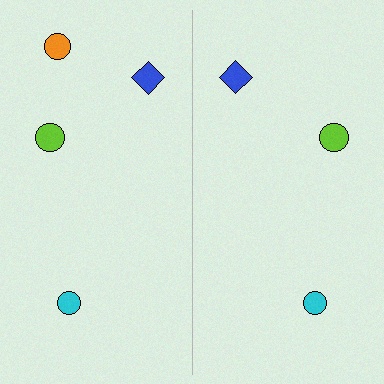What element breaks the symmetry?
A orange circle is missing from the right side.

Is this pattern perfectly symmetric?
No, the pattern is not perfectly symmetric. A orange circle is missing from the right side.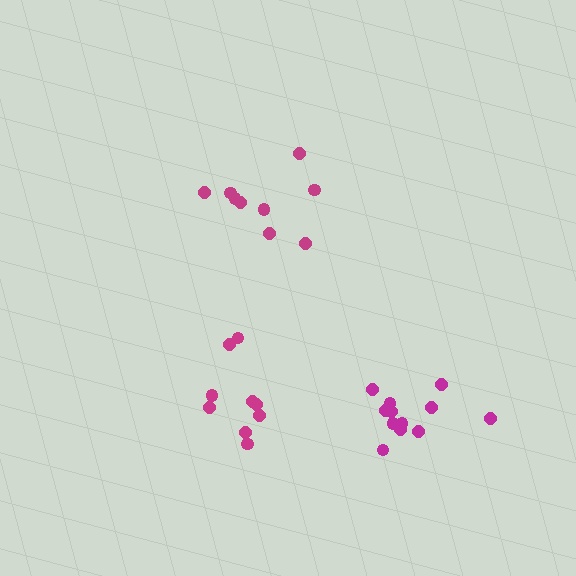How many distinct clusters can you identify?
There are 3 distinct clusters.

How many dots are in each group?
Group 1: 9 dots, Group 2: 9 dots, Group 3: 12 dots (30 total).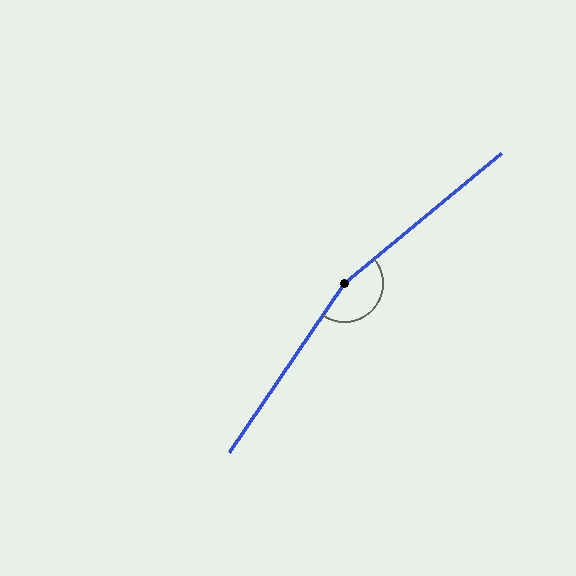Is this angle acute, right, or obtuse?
It is obtuse.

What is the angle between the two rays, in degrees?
Approximately 164 degrees.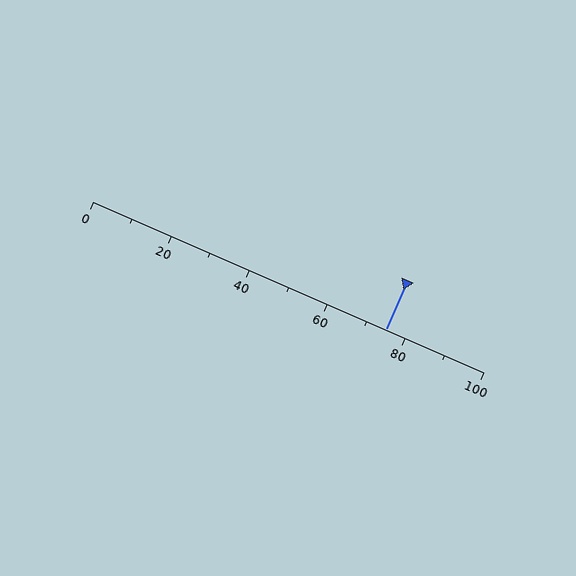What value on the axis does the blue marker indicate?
The marker indicates approximately 75.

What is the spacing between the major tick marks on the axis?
The major ticks are spaced 20 apart.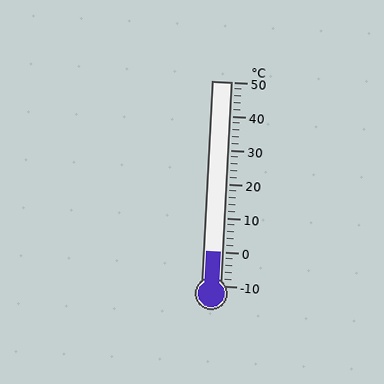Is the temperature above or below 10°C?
The temperature is below 10°C.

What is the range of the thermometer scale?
The thermometer scale ranges from -10°C to 50°C.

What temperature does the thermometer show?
The thermometer shows approximately 0°C.